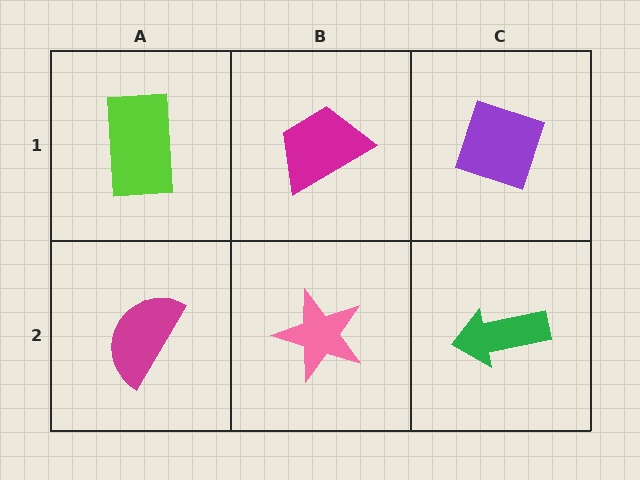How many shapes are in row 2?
3 shapes.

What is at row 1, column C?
A purple diamond.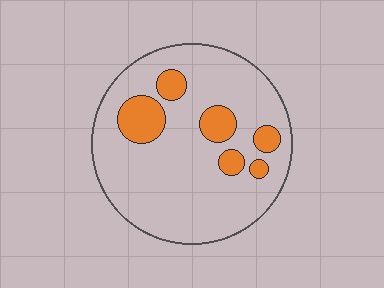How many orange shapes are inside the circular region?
6.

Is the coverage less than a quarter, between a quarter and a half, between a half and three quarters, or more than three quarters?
Less than a quarter.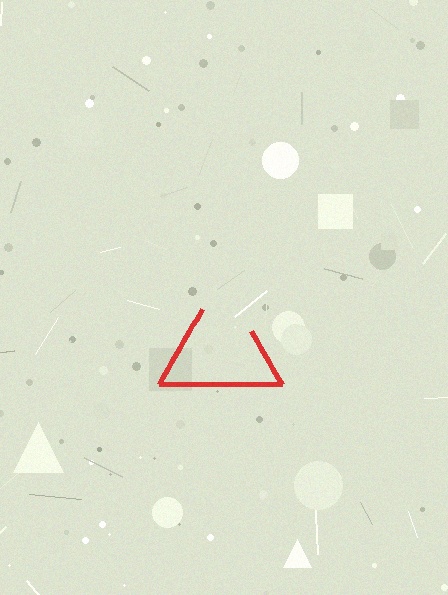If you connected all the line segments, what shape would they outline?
They would outline a triangle.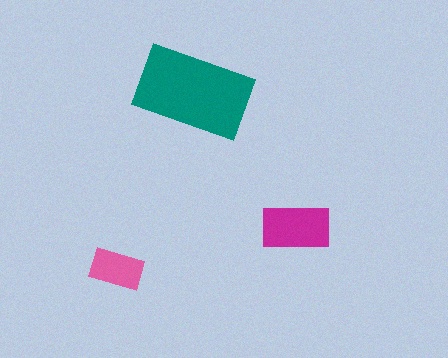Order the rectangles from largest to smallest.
the teal one, the magenta one, the pink one.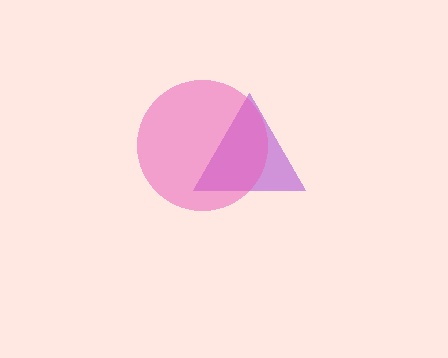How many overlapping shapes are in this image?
There are 2 overlapping shapes in the image.